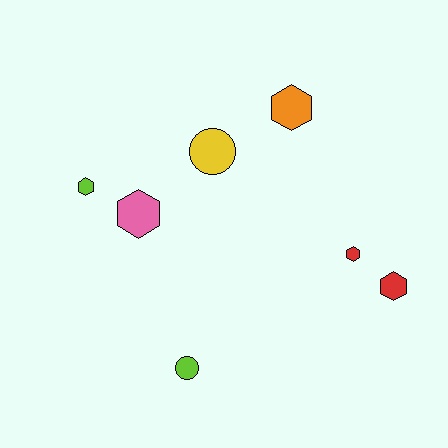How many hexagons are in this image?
There are 5 hexagons.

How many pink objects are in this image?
There is 1 pink object.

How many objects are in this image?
There are 7 objects.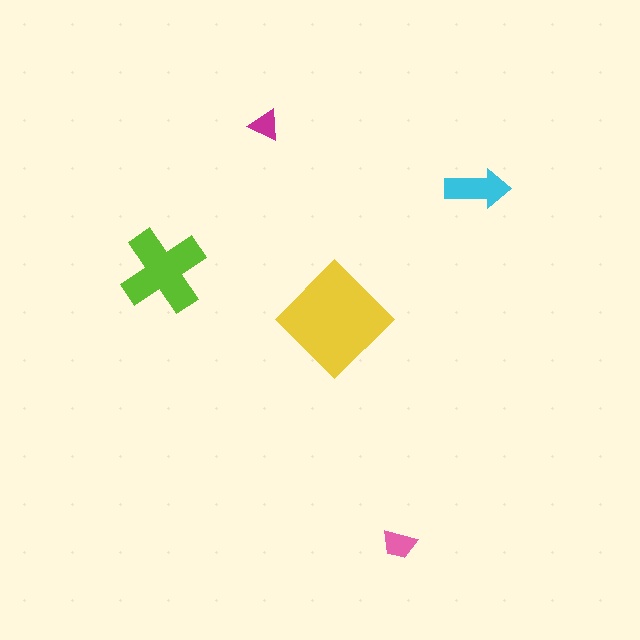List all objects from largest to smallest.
The yellow diamond, the lime cross, the cyan arrow, the pink trapezoid, the magenta triangle.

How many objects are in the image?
There are 5 objects in the image.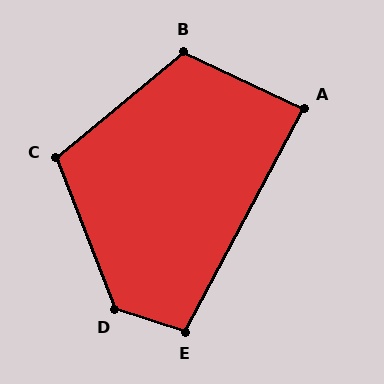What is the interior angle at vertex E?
Approximately 100 degrees (obtuse).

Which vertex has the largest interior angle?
D, at approximately 129 degrees.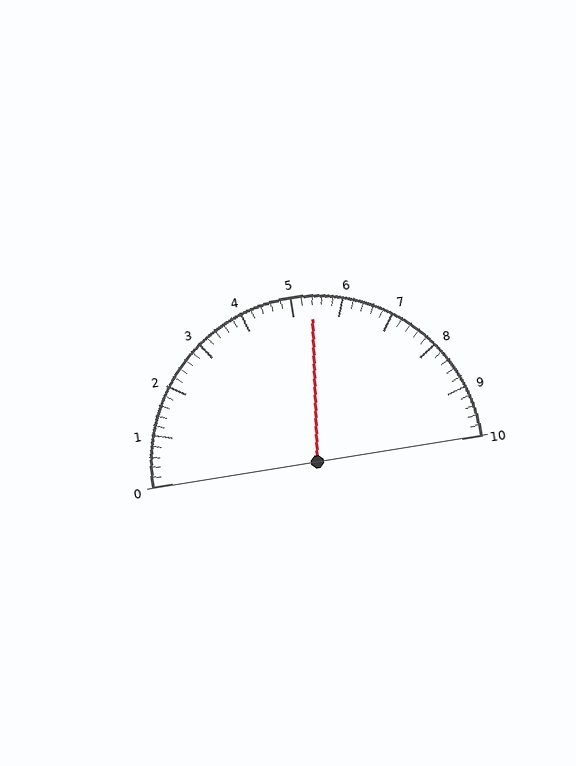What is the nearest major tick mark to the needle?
The nearest major tick mark is 5.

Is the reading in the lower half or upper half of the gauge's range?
The reading is in the upper half of the range (0 to 10).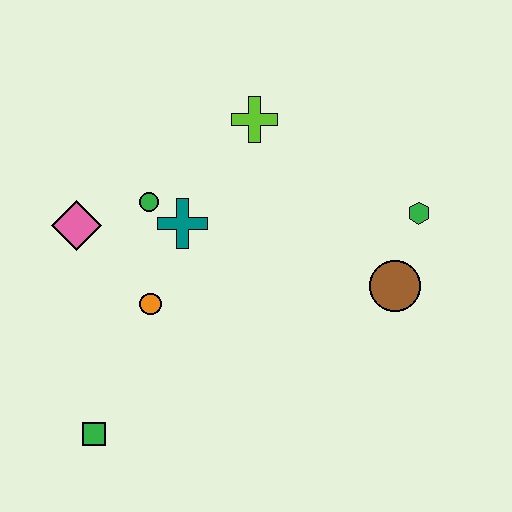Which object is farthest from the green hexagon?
The green square is farthest from the green hexagon.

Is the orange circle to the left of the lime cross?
Yes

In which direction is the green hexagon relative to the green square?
The green hexagon is to the right of the green square.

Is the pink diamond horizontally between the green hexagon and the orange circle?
No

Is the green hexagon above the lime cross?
No